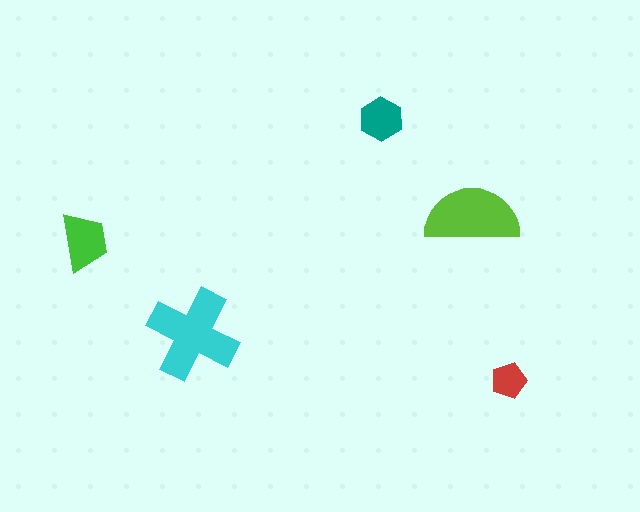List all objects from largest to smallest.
The cyan cross, the lime semicircle, the green trapezoid, the teal hexagon, the red pentagon.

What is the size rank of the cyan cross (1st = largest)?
1st.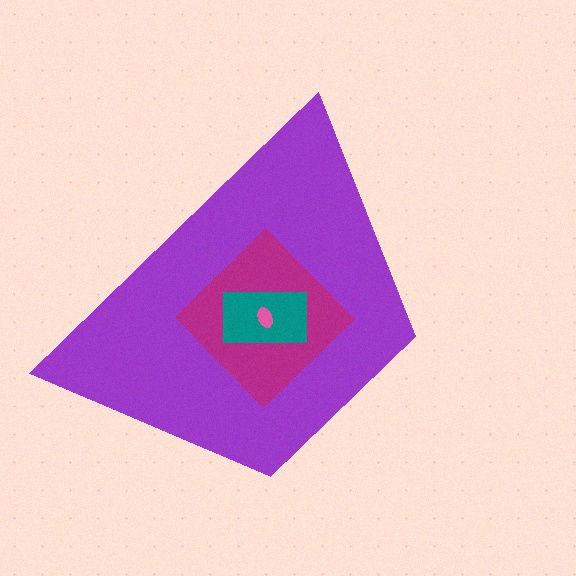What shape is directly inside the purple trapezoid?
The magenta diamond.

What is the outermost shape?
The purple trapezoid.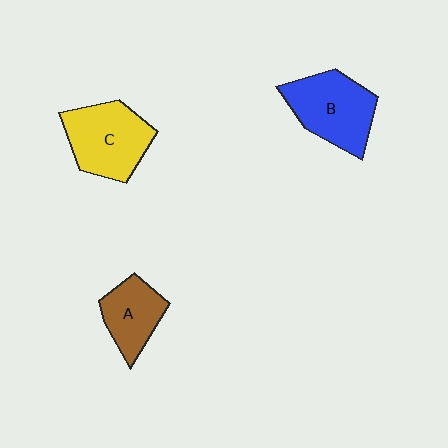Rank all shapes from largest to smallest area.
From largest to smallest: C (yellow), B (blue), A (brown).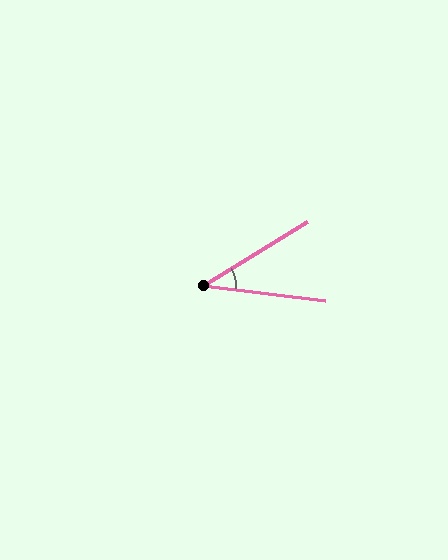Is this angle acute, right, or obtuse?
It is acute.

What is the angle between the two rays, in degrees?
Approximately 38 degrees.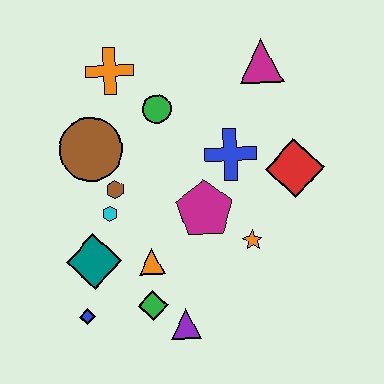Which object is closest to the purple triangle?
The green diamond is closest to the purple triangle.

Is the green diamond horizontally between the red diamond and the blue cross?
No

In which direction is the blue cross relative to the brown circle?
The blue cross is to the right of the brown circle.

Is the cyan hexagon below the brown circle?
Yes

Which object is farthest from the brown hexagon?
The magenta triangle is farthest from the brown hexagon.